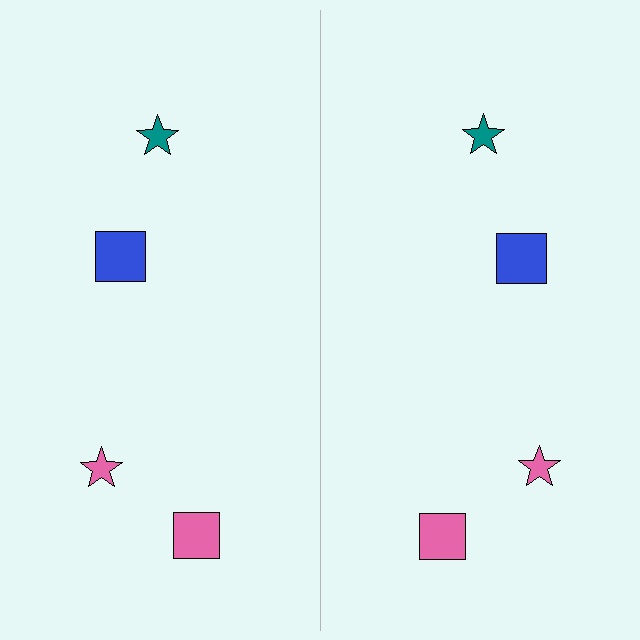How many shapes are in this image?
There are 8 shapes in this image.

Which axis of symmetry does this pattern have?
The pattern has a vertical axis of symmetry running through the center of the image.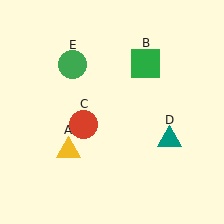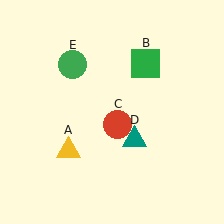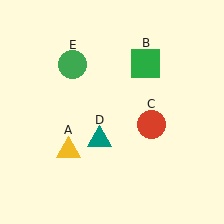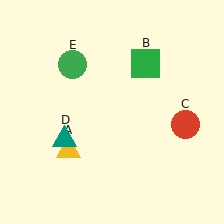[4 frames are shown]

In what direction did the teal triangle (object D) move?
The teal triangle (object D) moved left.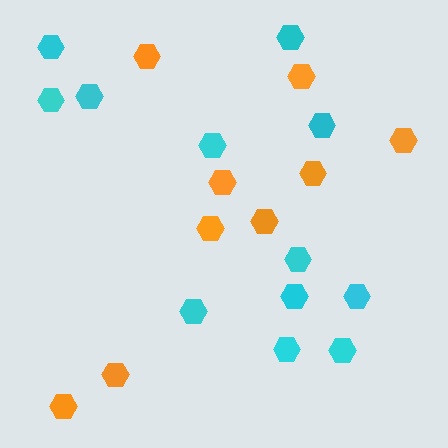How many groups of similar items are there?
There are 2 groups: one group of orange hexagons (9) and one group of cyan hexagons (12).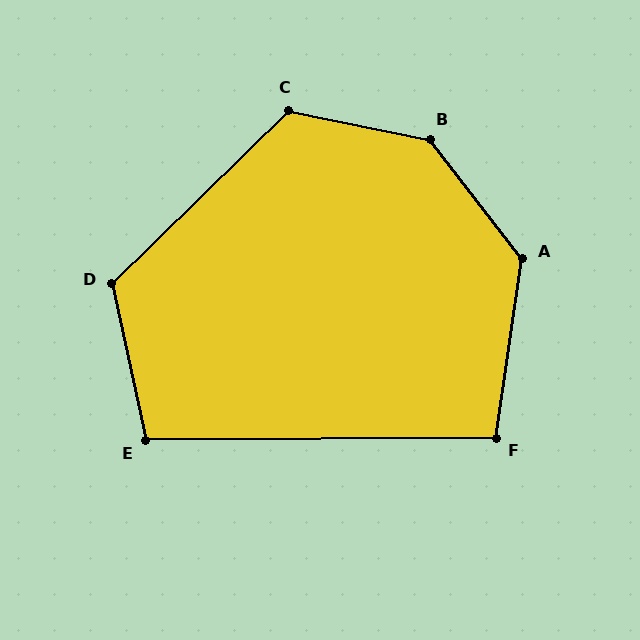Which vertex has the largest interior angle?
B, at approximately 139 degrees.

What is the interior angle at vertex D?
Approximately 122 degrees (obtuse).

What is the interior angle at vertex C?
Approximately 124 degrees (obtuse).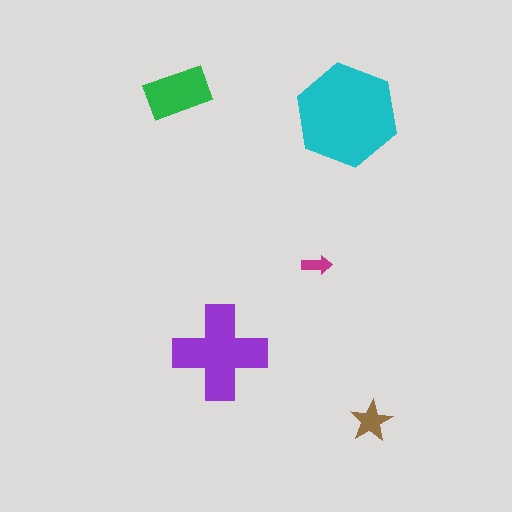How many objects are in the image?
There are 5 objects in the image.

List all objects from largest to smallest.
The cyan hexagon, the purple cross, the green rectangle, the brown star, the magenta arrow.